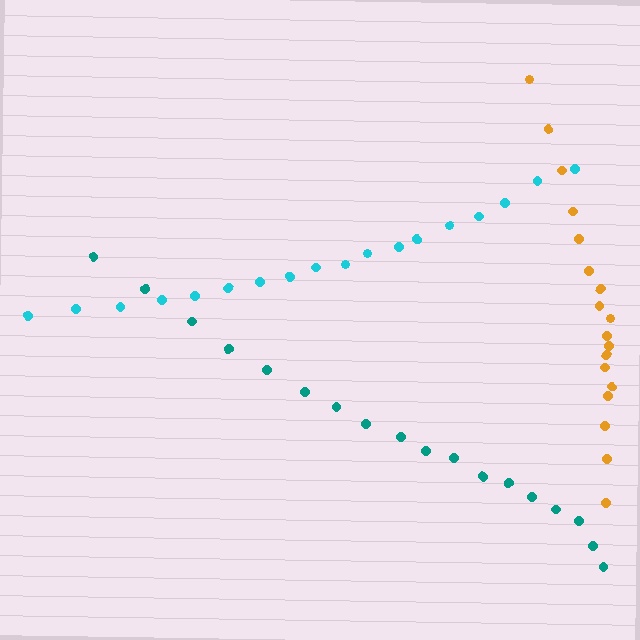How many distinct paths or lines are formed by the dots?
There are 3 distinct paths.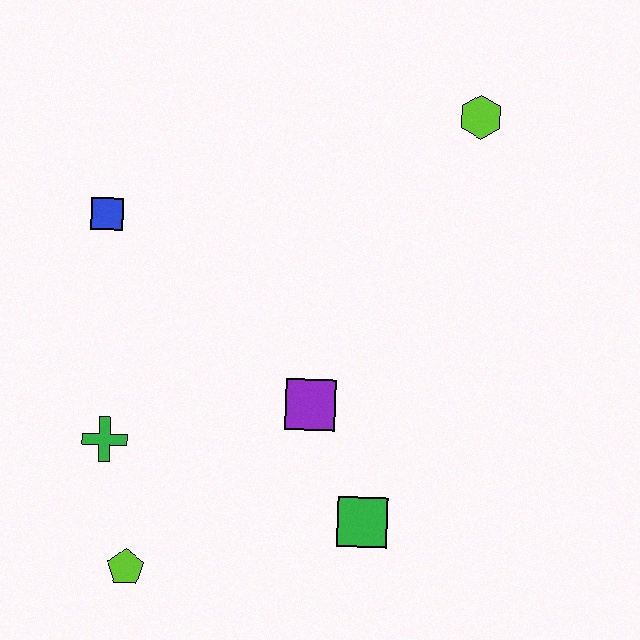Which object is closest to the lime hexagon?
The purple square is closest to the lime hexagon.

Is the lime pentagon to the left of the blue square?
No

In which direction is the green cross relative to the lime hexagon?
The green cross is to the left of the lime hexagon.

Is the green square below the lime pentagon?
No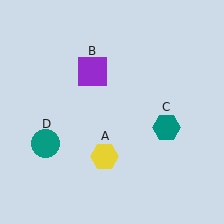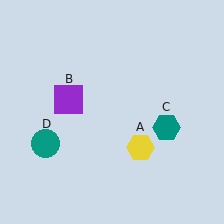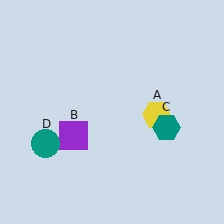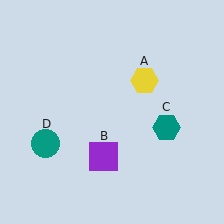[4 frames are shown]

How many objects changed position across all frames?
2 objects changed position: yellow hexagon (object A), purple square (object B).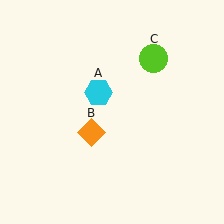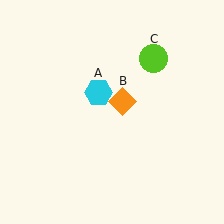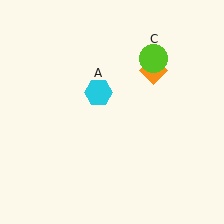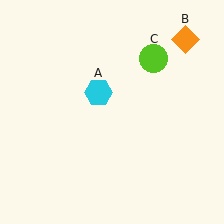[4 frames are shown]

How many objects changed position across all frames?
1 object changed position: orange diamond (object B).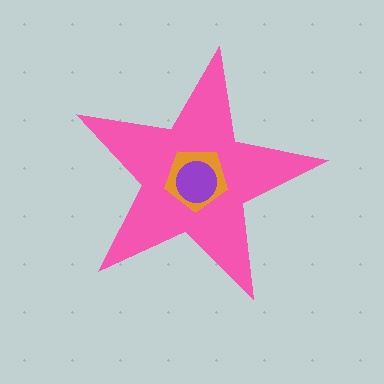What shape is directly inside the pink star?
The orange pentagon.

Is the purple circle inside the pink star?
Yes.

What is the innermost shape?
The purple circle.